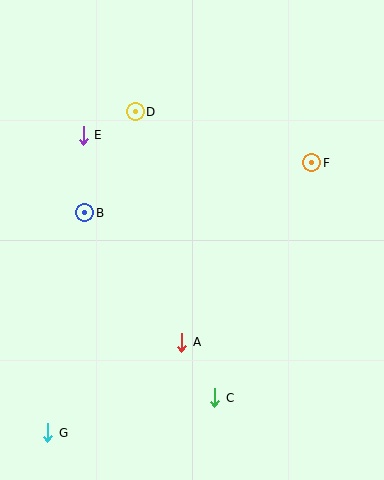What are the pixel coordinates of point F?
Point F is at (312, 163).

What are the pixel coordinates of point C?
Point C is at (215, 398).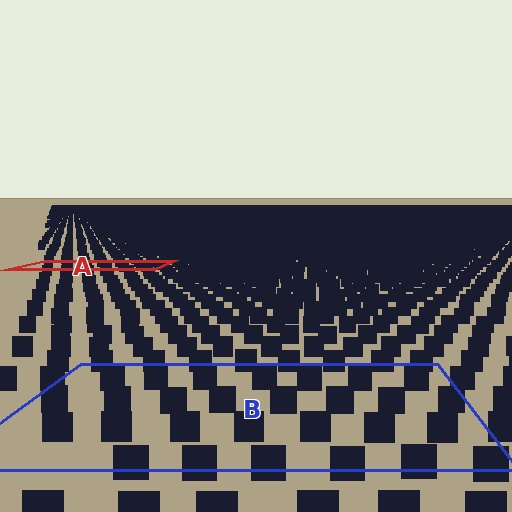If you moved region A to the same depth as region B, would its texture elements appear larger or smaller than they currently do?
They would appear larger. At a closer depth, the same texture elements are projected at a bigger on-screen size.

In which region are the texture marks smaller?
The texture marks are smaller in region A, because it is farther away.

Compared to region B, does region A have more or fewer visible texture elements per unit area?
Region A has more texture elements per unit area — they are packed more densely because it is farther away.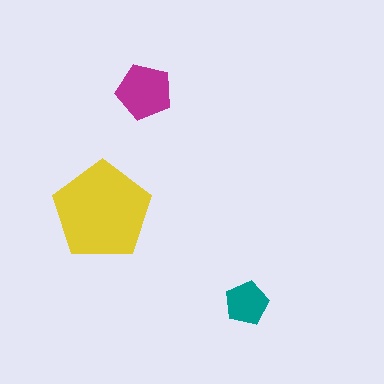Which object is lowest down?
The teal pentagon is bottommost.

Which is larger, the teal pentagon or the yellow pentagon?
The yellow one.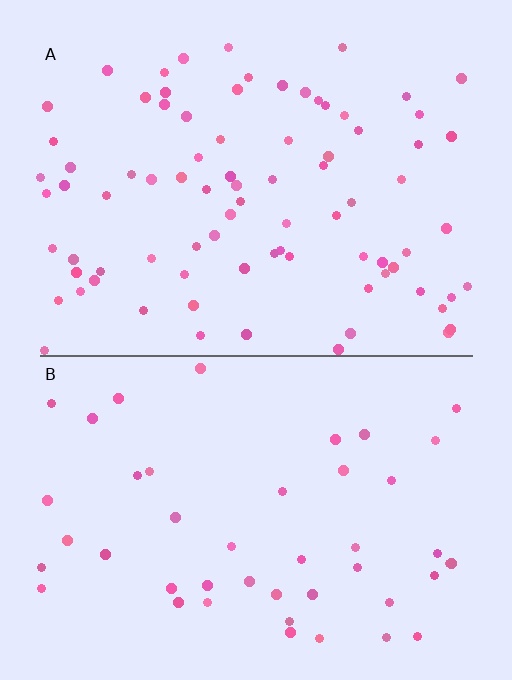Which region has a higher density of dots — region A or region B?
A (the top).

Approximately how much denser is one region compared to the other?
Approximately 1.8× — region A over region B.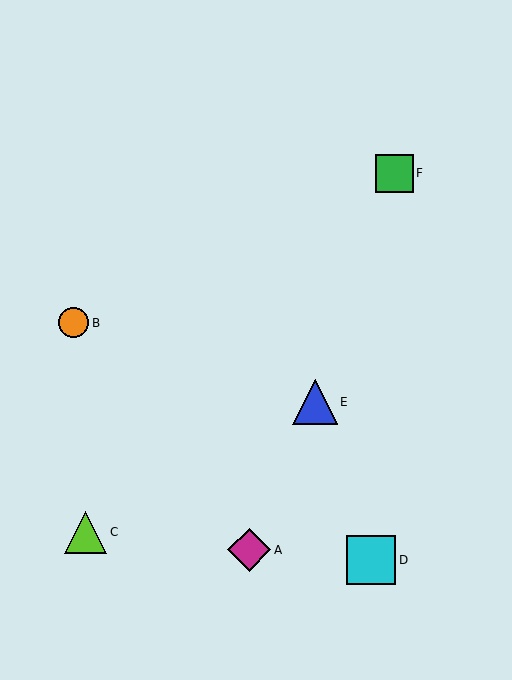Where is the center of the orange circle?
The center of the orange circle is at (73, 323).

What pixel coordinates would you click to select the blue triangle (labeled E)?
Click at (315, 402) to select the blue triangle E.